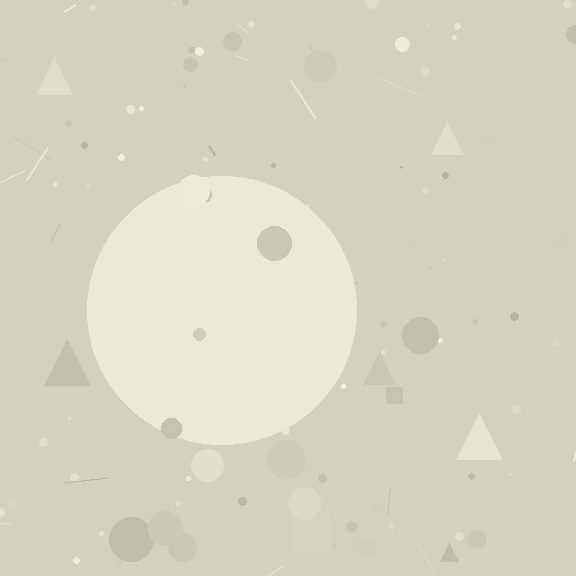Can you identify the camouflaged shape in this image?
The camouflaged shape is a circle.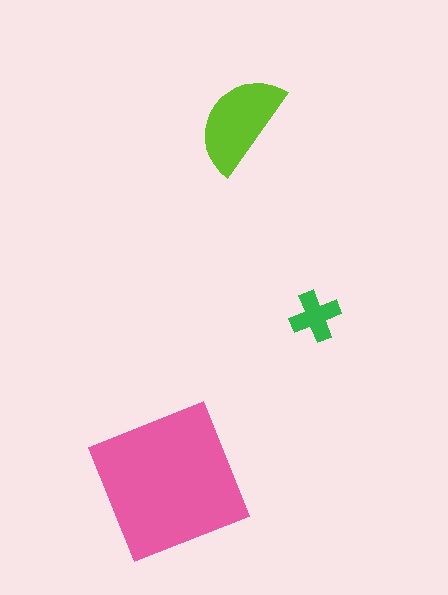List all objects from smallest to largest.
The green cross, the lime semicircle, the pink square.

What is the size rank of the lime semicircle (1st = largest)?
2nd.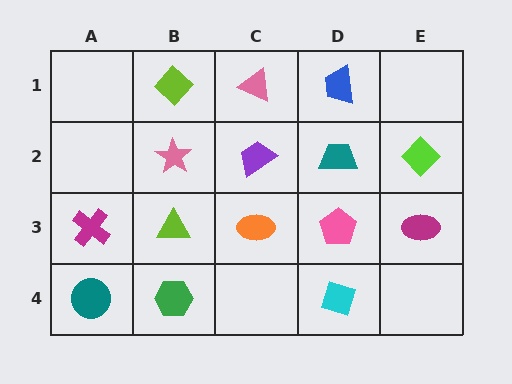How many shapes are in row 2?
4 shapes.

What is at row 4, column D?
A cyan diamond.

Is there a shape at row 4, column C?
No, that cell is empty.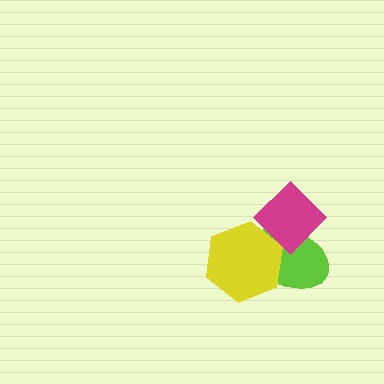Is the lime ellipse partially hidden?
Yes, it is partially covered by another shape.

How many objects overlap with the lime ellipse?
2 objects overlap with the lime ellipse.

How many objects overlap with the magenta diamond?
2 objects overlap with the magenta diamond.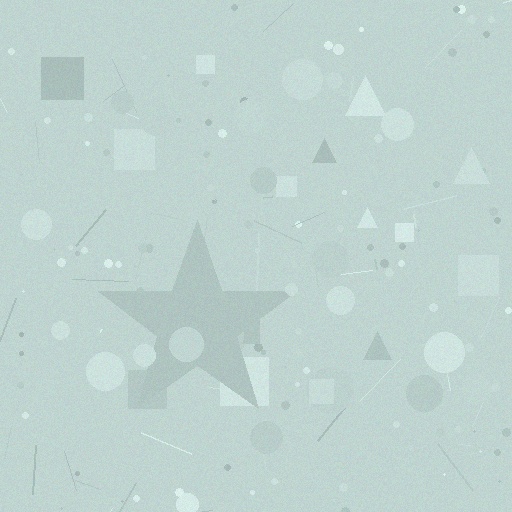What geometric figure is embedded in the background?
A star is embedded in the background.